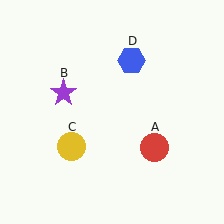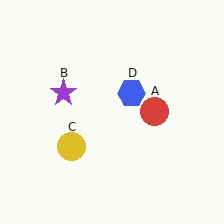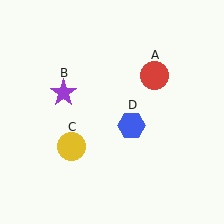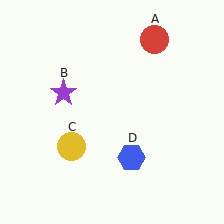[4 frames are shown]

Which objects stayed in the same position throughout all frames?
Purple star (object B) and yellow circle (object C) remained stationary.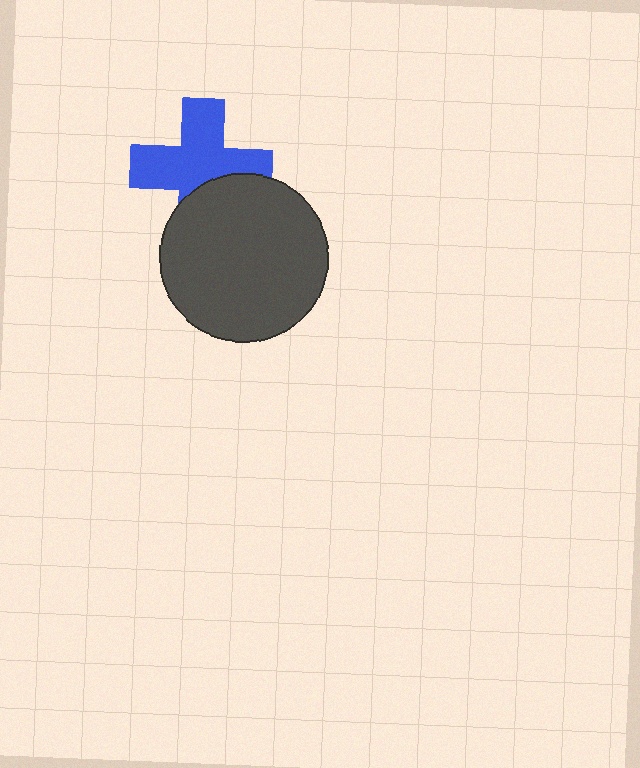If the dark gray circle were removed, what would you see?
You would see the complete blue cross.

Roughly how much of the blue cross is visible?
Most of it is visible (roughly 69%).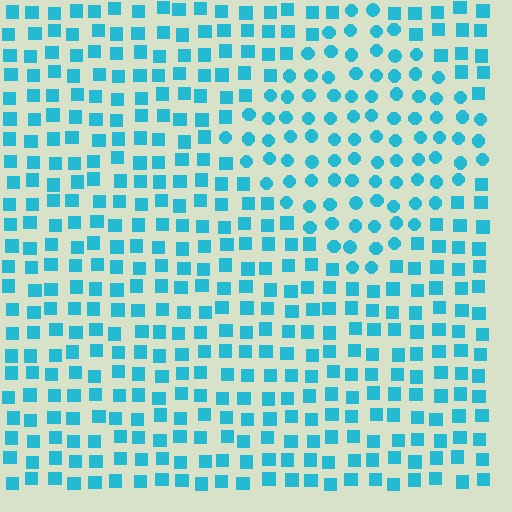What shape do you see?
I see a diamond.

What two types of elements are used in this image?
The image uses circles inside the diamond region and squares outside it.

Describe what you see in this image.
The image is filled with small cyan elements arranged in a uniform grid. A diamond-shaped region contains circles, while the surrounding area contains squares. The boundary is defined purely by the change in element shape.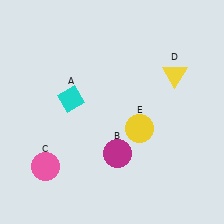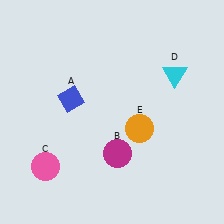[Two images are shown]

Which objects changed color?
A changed from cyan to blue. D changed from yellow to cyan. E changed from yellow to orange.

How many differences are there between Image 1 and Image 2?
There are 3 differences between the two images.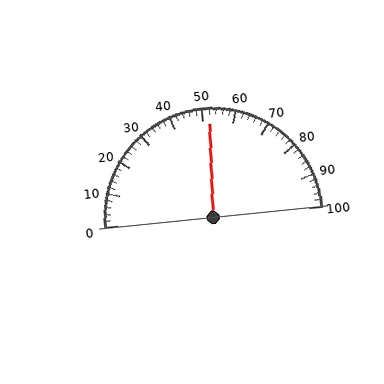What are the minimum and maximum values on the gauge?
The gauge ranges from 0 to 100.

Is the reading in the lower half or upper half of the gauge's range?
The reading is in the upper half of the range (0 to 100).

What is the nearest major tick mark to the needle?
The nearest major tick mark is 50.